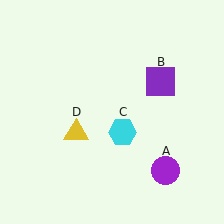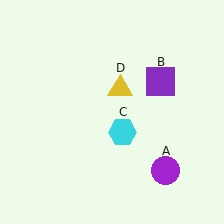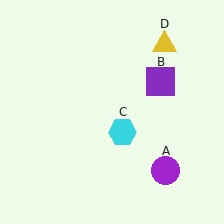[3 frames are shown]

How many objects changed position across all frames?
1 object changed position: yellow triangle (object D).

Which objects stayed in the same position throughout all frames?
Purple circle (object A) and purple square (object B) and cyan hexagon (object C) remained stationary.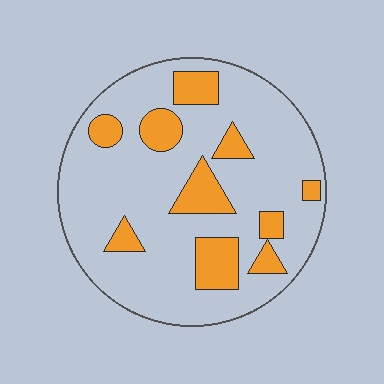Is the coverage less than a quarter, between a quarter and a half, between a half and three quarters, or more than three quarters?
Less than a quarter.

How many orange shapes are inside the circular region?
10.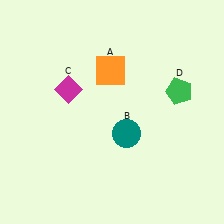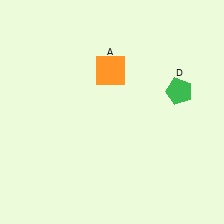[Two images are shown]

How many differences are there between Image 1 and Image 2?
There are 2 differences between the two images.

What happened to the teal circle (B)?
The teal circle (B) was removed in Image 2. It was in the bottom-right area of Image 1.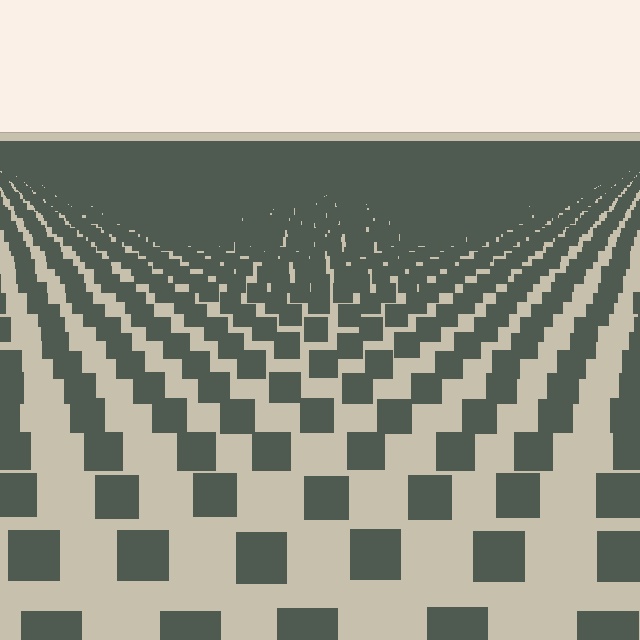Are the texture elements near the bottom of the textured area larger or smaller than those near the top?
Larger. Near the bottom, elements are closer to the viewer and appear at a bigger on-screen size.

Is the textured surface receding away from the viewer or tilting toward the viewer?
The surface is receding away from the viewer. Texture elements get smaller and denser toward the top.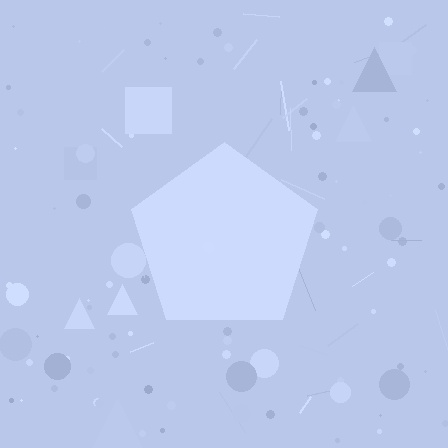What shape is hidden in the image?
A pentagon is hidden in the image.